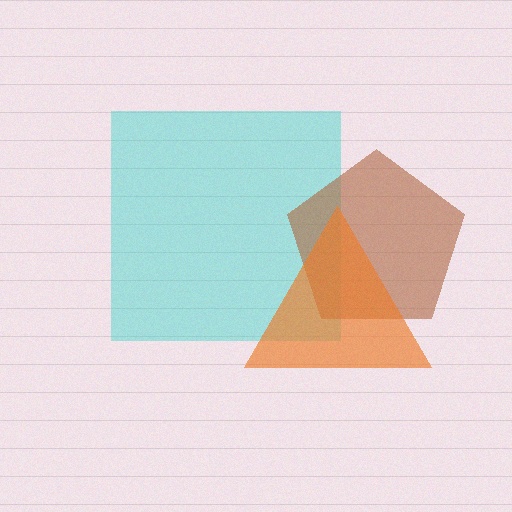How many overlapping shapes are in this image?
There are 3 overlapping shapes in the image.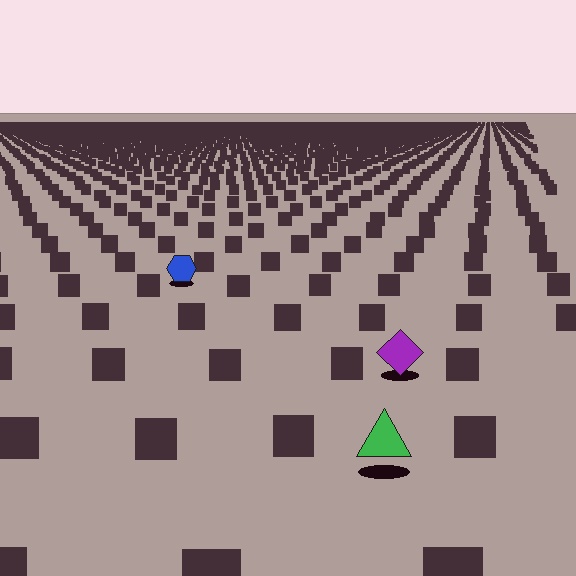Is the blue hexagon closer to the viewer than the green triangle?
No. The green triangle is closer — you can tell from the texture gradient: the ground texture is coarser near it.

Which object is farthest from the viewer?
The blue hexagon is farthest from the viewer. It appears smaller and the ground texture around it is denser.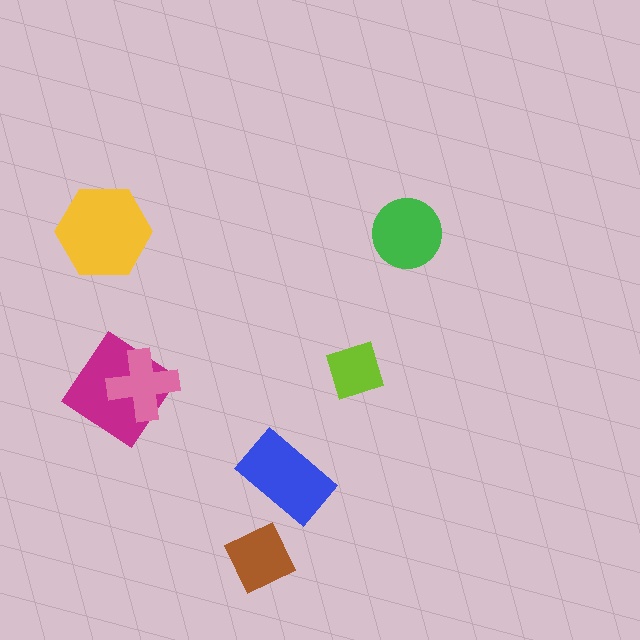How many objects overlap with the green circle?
0 objects overlap with the green circle.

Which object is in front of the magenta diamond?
The pink cross is in front of the magenta diamond.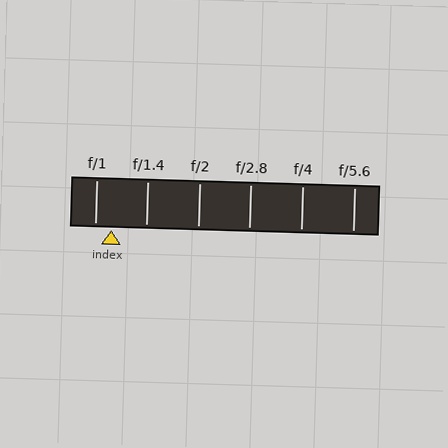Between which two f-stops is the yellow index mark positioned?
The index mark is between f/1 and f/1.4.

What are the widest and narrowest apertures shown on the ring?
The widest aperture shown is f/1 and the narrowest is f/5.6.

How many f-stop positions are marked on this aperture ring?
There are 6 f-stop positions marked.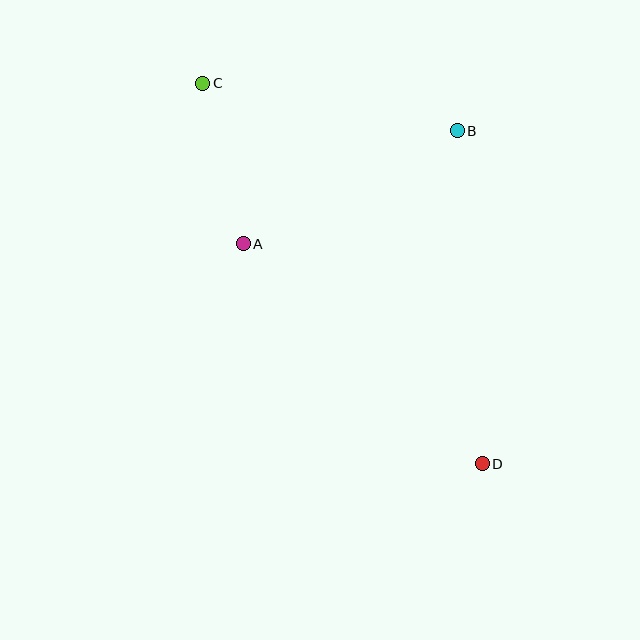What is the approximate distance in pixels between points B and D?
The distance between B and D is approximately 334 pixels.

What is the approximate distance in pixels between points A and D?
The distance between A and D is approximately 325 pixels.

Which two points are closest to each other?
Points A and C are closest to each other.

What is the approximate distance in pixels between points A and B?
The distance between A and B is approximately 242 pixels.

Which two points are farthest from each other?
Points C and D are farthest from each other.